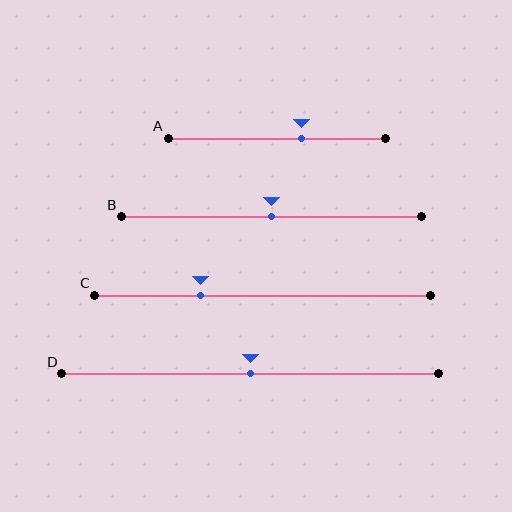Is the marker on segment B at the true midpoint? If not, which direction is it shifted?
Yes, the marker on segment B is at the true midpoint.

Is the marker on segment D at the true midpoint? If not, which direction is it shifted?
Yes, the marker on segment D is at the true midpoint.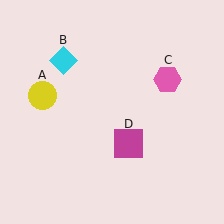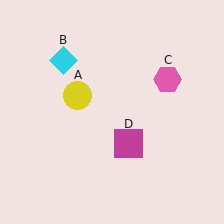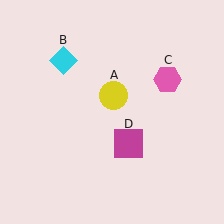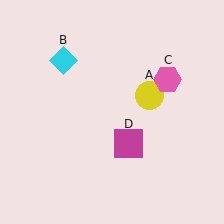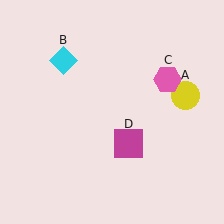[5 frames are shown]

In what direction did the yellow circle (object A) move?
The yellow circle (object A) moved right.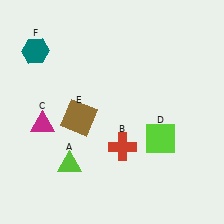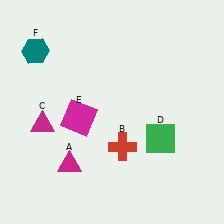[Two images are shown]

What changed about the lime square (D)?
In Image 1, D is lime. In Image 2, it changed to green.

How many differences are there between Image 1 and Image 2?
There are 3 differences between the two images.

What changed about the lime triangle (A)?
In Image 1, A is lime. In Image 2, it changed to magenta.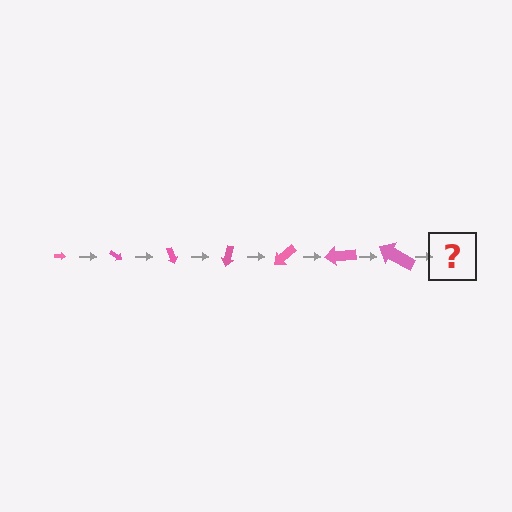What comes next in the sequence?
The next element should be an arrow, larger than the previous one and rotated 245 degrees from the start.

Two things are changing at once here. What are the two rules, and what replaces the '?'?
The two rules are that the arrow grows larger each step and it rotates 35 degrees each step. The '?' should be an arrow, larger than the previous one and rotated 245 degrees from the start.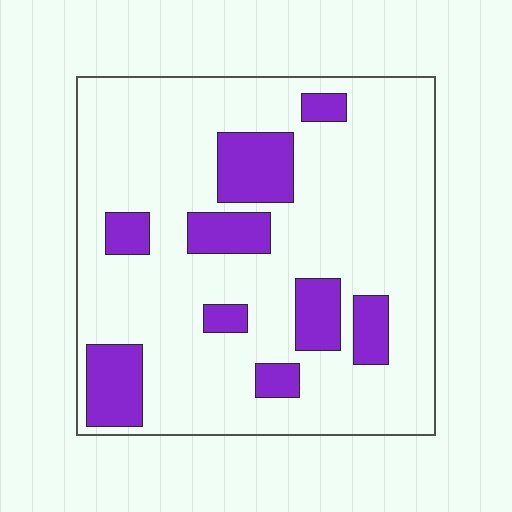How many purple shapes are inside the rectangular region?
9.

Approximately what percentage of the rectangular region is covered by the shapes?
Approximately 20%.